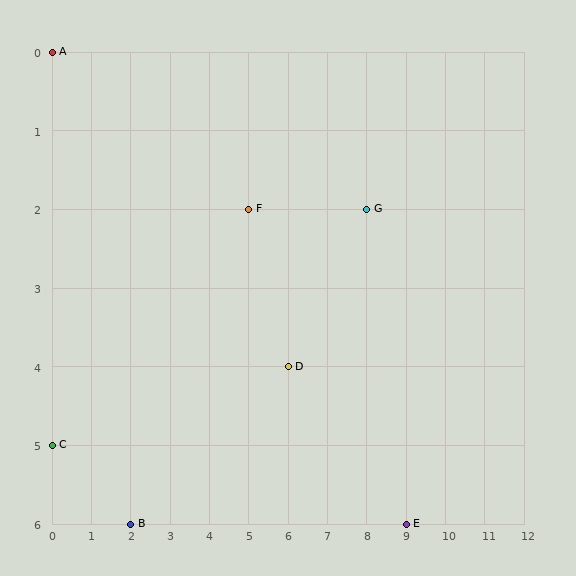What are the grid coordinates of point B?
Point B is at grid coordinates (2, 6).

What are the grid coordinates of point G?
Point G is at grid coordinates (8, 2).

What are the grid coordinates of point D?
Point D is at grid coordinates (6, 4).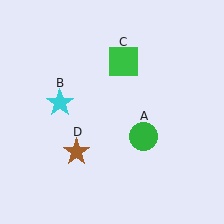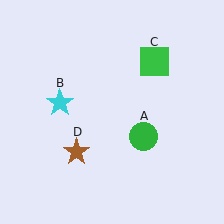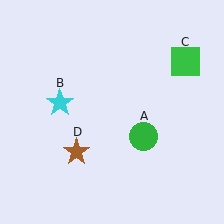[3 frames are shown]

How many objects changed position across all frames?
1 object changed position: green square (object C).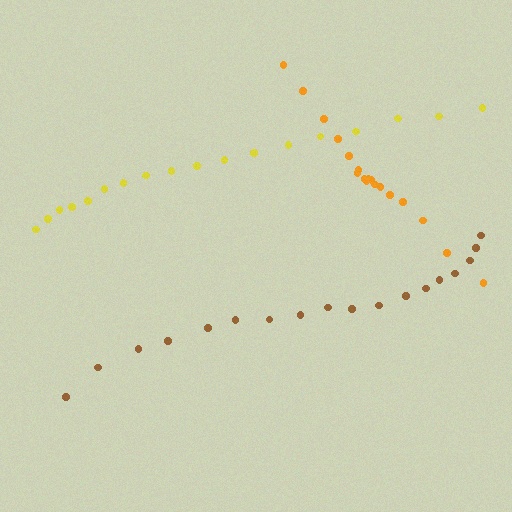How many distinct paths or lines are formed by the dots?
There are 3 distinct paths.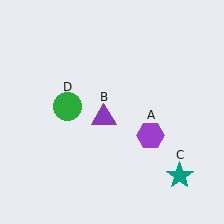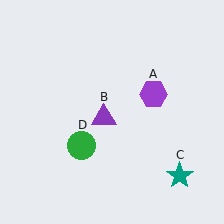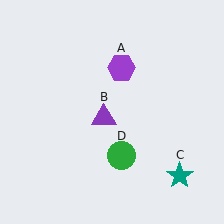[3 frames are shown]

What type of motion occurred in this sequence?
The purple hexagon (object A), green circle (object D) rotated counterclockwise around the center of the scene.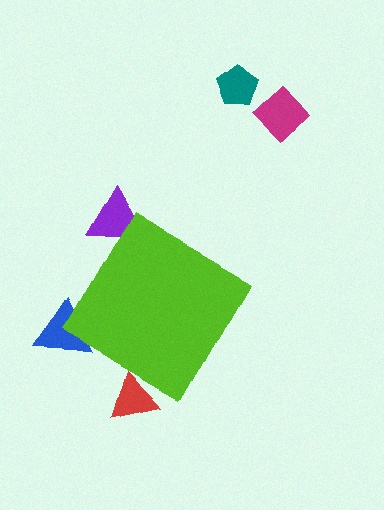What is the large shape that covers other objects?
A lime diamond.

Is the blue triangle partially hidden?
Yes, the blue triangle is partially hidden behind the lime diamond.